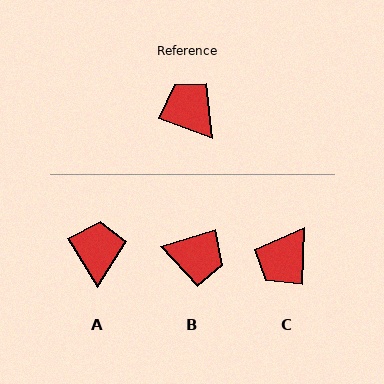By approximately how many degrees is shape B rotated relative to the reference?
Approximately 143 degrees clockwise.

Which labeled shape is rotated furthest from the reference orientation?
B, about 143 degrees away.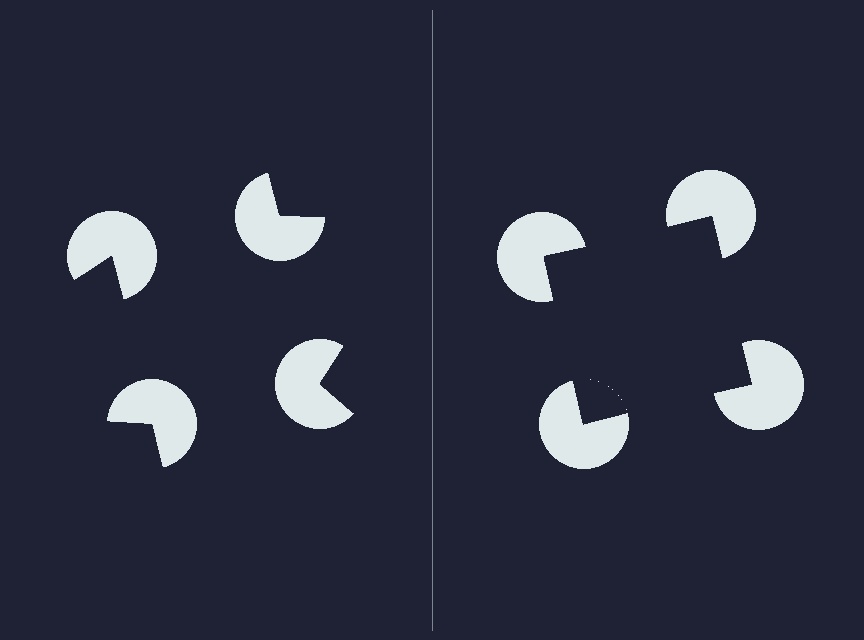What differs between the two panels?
The pac-man discs are positioned identically on both sides; only the wedge orientations differ. On the right they align to a square; on the left they are misaligned.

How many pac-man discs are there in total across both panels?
8 — 4 on each side.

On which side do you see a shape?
An illusory square appears on the right side. On the left side the wedge cuts are rotated, so no coherent shape forms.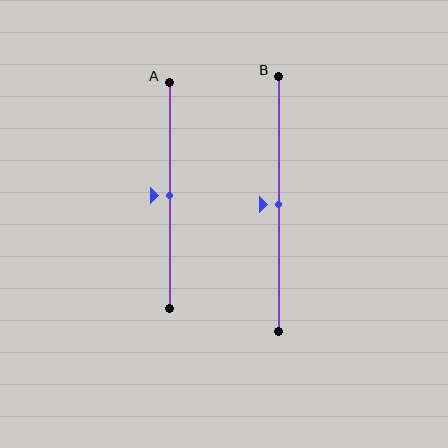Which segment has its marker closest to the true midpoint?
Segment A has its marker closest to the true midpoint.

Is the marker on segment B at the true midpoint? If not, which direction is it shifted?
Yes, the marker on segment B is at the true midpoint.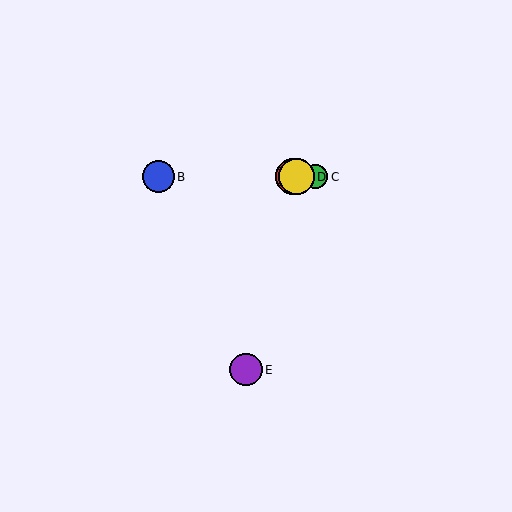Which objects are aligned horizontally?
Objects A, B, C, D are aligned horizontally.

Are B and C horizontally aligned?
Yes, both are at y≈177.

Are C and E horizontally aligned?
No, C is at y≈177 and E is at y≈370.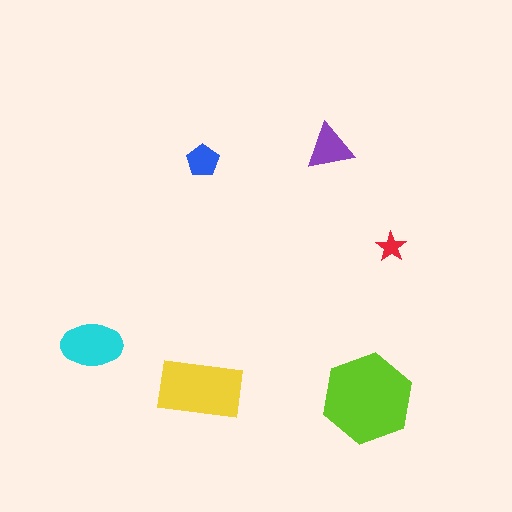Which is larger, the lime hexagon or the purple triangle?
The lime hexagon.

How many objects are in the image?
There are 6 objects in the image.